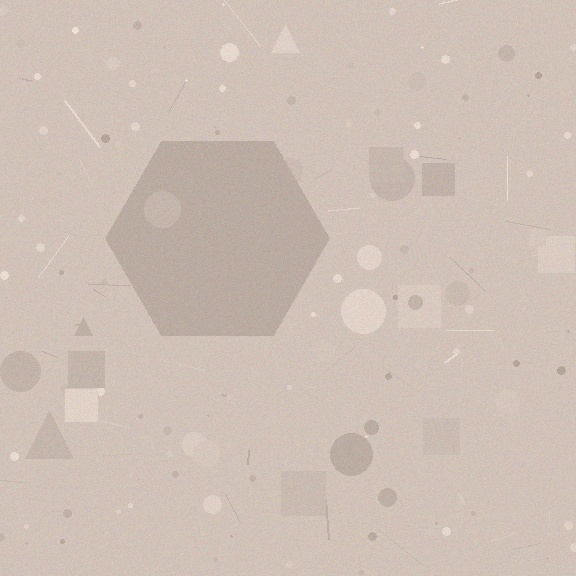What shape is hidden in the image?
A hexagon is hidden in the image.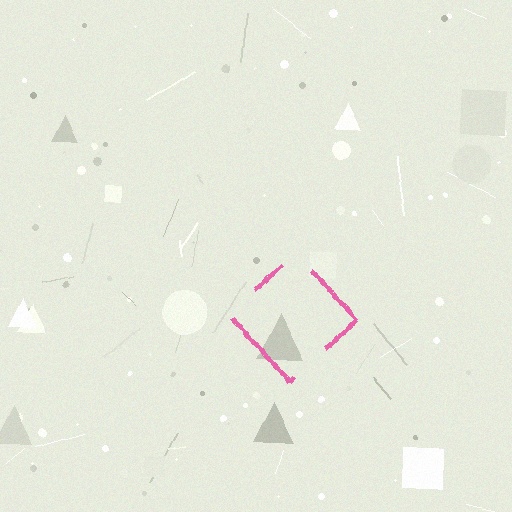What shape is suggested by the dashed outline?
The dashed outline suggests a diamond.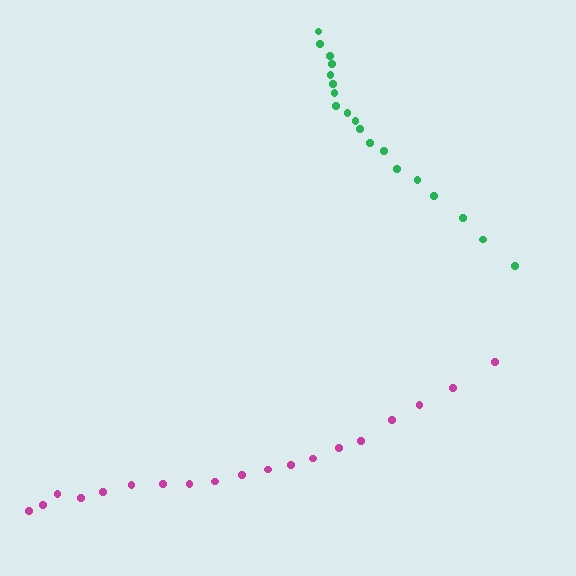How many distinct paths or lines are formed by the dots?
There are 2 distinct paths.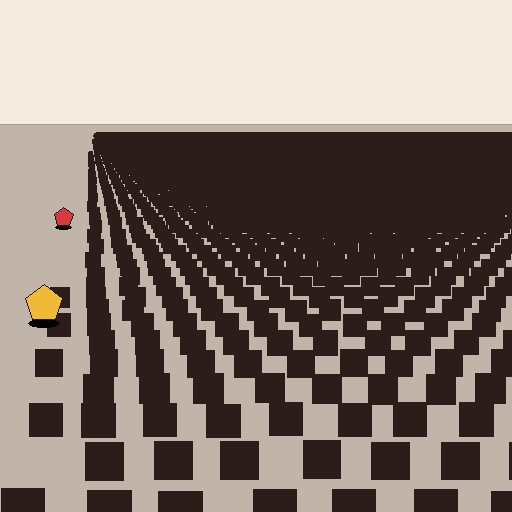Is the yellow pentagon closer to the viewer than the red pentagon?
Yes. The yellow pentagon is closer — you can tell from the texture gradient: the ground texture is coarser near it.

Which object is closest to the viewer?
The yellow pentagon is closest. The texture marks near it are larger and more spread out.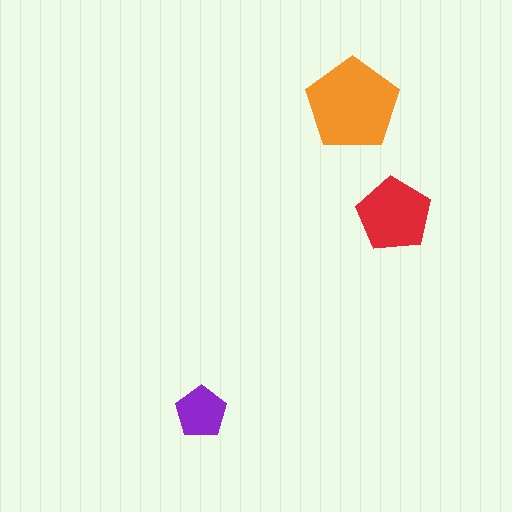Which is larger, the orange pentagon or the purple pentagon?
The orange one.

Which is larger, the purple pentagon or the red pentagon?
The red one.